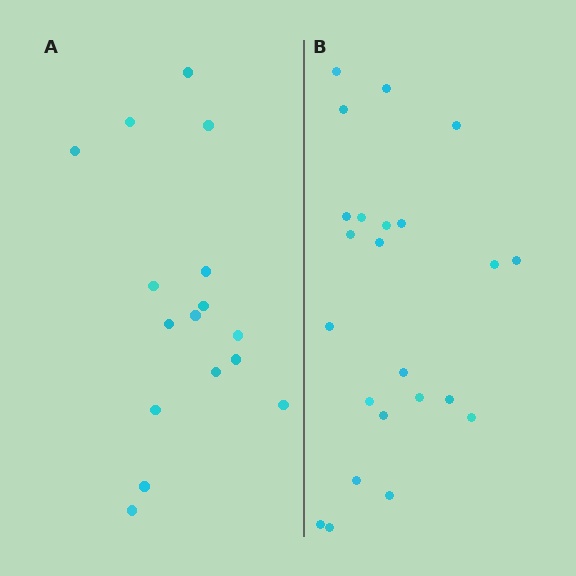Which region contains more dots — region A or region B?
Region B (the right region) has more dots.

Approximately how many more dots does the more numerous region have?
Region B has roughly 8 or so more dots than region A.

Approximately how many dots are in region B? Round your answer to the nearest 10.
About 20 dots. (The exact count is 23, which rounds to 20.)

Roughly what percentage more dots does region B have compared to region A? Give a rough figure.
About 45% more.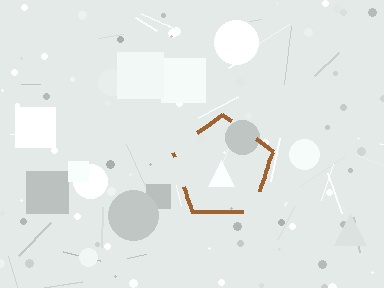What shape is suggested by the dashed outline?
The dashed outline suggests a pentagon.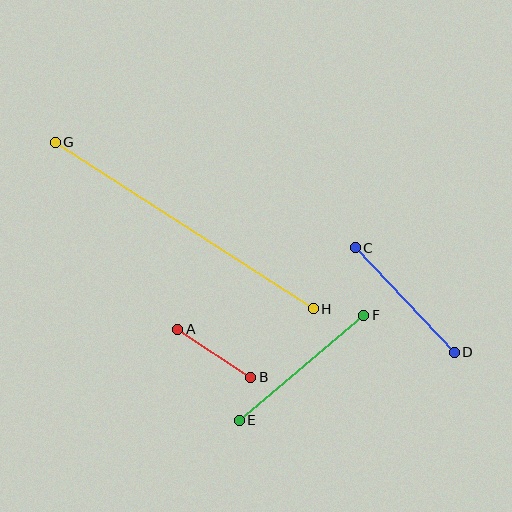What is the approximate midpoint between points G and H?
The midpoint is at approximately (184, 226) pixels.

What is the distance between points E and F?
The distance is approximately 163 pixels.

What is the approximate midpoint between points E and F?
The midpoint is at approximately (301, 368) pixels.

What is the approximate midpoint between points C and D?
The midpoint is at approximately (405, 300) pixels.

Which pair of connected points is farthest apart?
Points G and H are farthest apart.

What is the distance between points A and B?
The distance is approximately 88 pixels.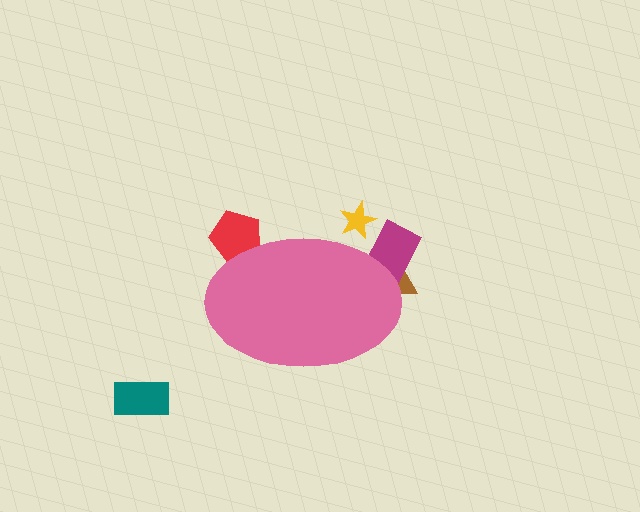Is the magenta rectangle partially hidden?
Yes, the magenta rectangle is partially hidden behind the pink ellipse.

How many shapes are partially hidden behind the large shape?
4 shapes are partially hidden.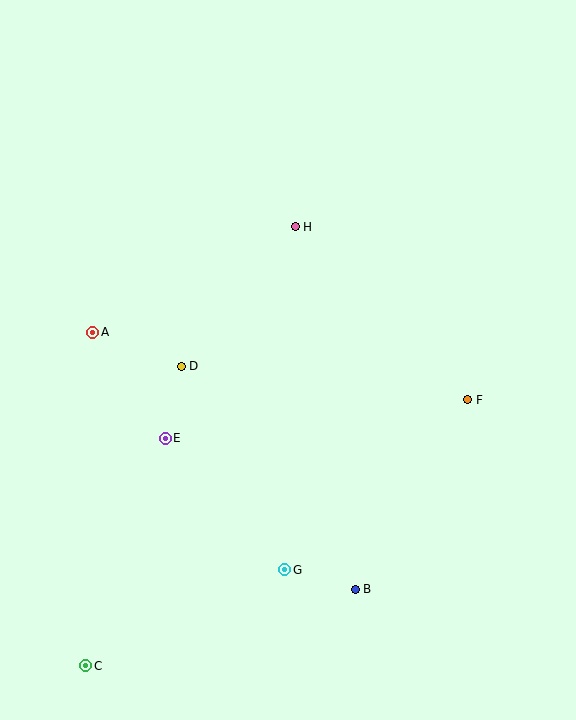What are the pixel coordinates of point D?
Point D is at (181, 366).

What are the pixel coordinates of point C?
Point C is at (86, 666).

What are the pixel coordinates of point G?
Point G is at (285, 570).